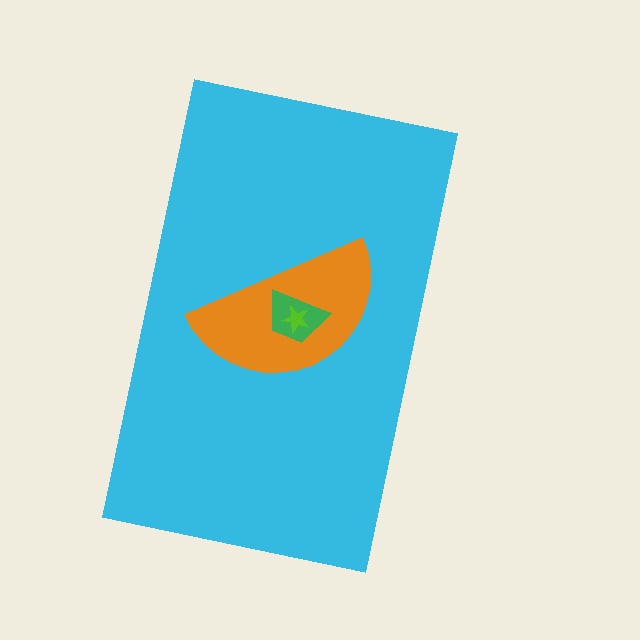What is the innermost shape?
The lime star.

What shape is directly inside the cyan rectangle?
The orange semicircle.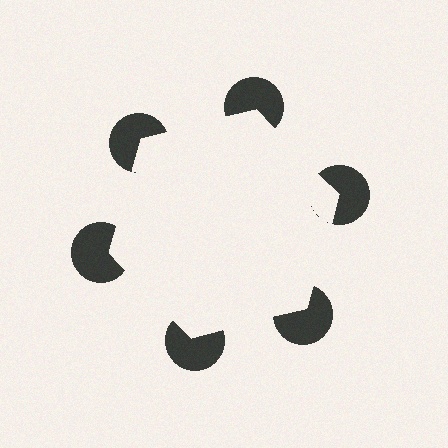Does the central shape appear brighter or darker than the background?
It typically appears slightly brighter than the background, even though no actual brightness change is drawn.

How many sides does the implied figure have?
6 sides.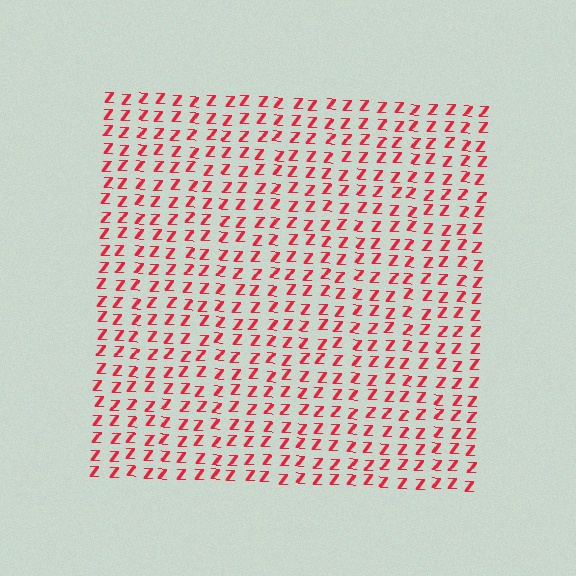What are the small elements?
The small elements are letter Z's.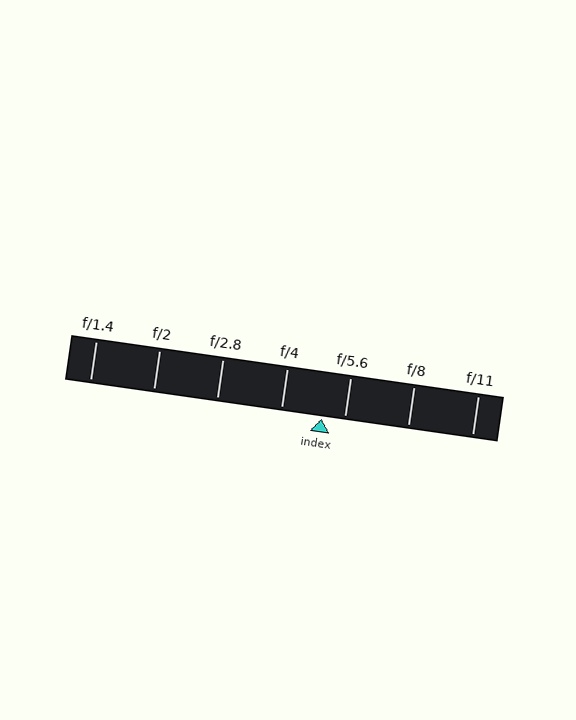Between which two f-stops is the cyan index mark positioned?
The index mark is between f/4 and f/5.6.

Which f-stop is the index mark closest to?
The index mark is closest to f/5.6.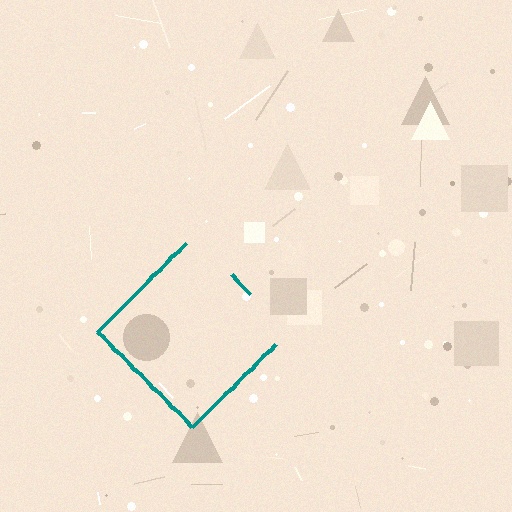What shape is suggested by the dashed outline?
The dashed outline suggests a diamond.